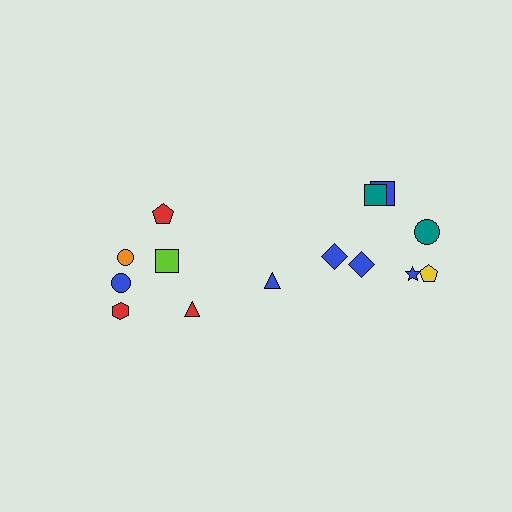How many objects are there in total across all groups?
There are 14 objects.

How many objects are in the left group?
There are 6 objects.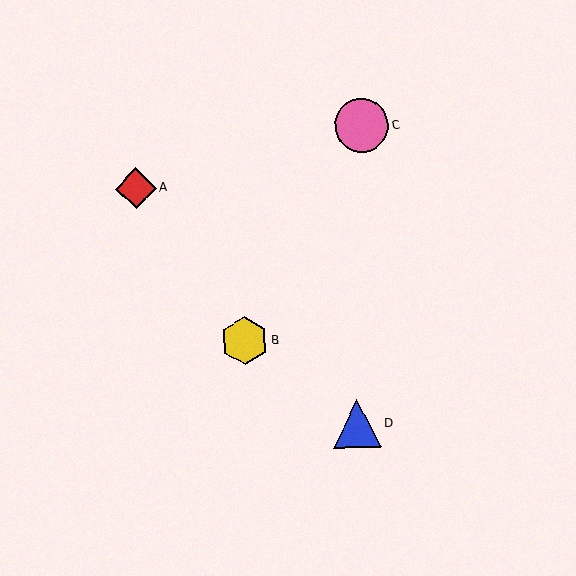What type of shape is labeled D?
Shape D is a blue triangle.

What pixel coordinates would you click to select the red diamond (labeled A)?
Click at (136, 189) to select the red diamond A.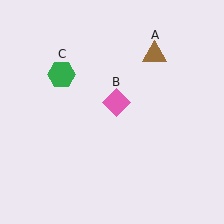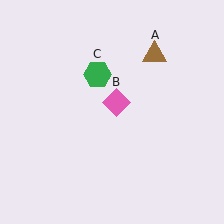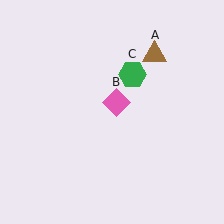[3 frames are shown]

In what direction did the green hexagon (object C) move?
The green hexagon (object C) moved right.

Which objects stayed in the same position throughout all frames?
Brown triangle (object A) and pink diamond (object B) remained stationary.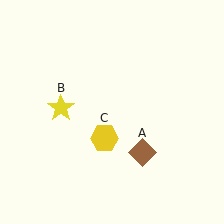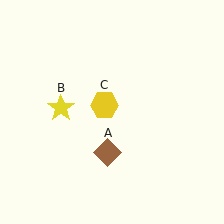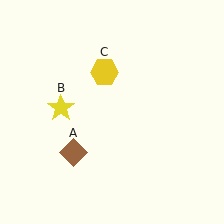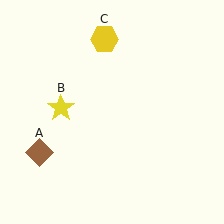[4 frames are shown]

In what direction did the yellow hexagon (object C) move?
The yellow hexagon (object C) moved up.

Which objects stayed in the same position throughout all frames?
Yellow star (object B) remained stationary.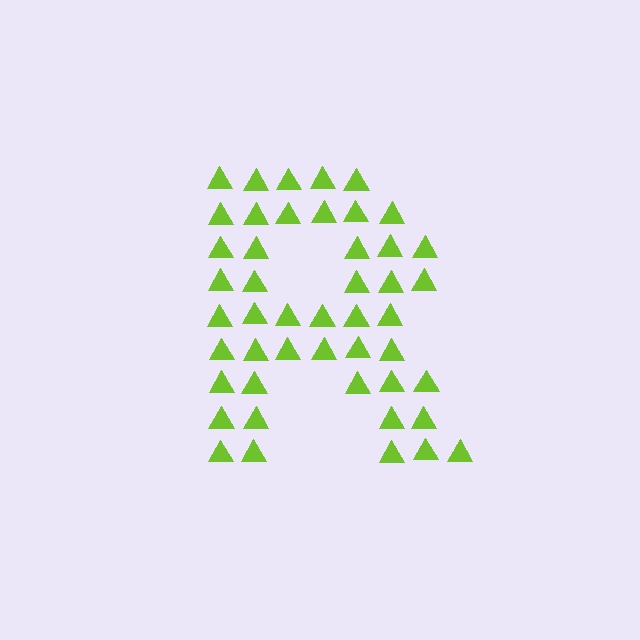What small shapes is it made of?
It is made of small triangles.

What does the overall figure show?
The overall figure shows the letter R.